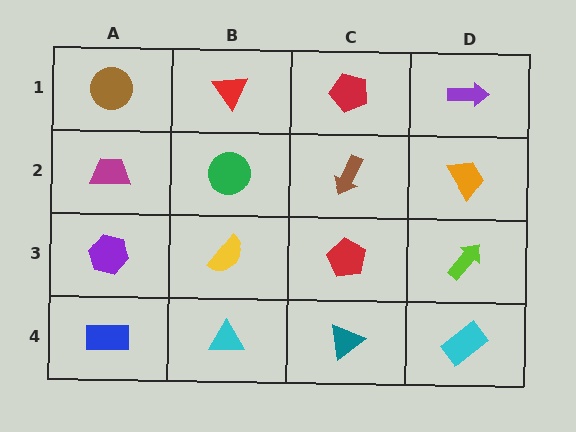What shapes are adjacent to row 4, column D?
A lime arrow (row 3, column D), a teal triangle (row 4, column C).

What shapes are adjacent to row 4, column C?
A red pentagon (row 3, column C), a cyan triangle (row 4, column B), a cyan rectangle (row 4, column D).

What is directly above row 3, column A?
A magenta trapezoid.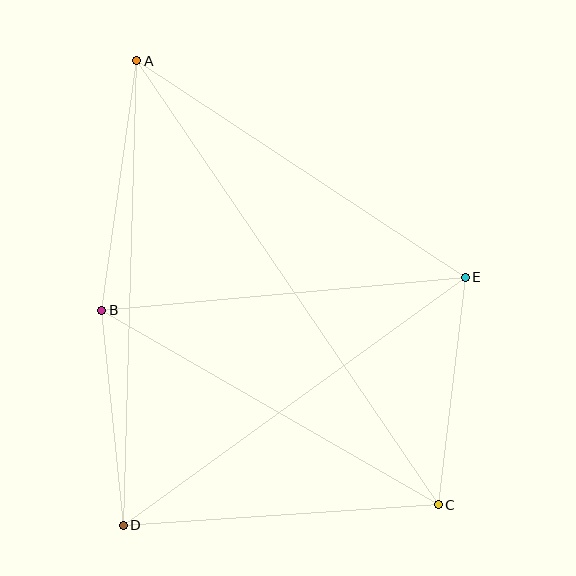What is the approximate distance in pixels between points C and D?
The distance between C and D is approximately 316 pixels.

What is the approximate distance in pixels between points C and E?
The distance between C and E is approximately 229 pixels.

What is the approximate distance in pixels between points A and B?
The distance between A and B is approximately 252 pixels.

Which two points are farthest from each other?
Points A and C are farthest from each other.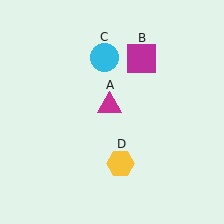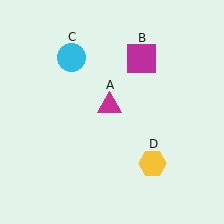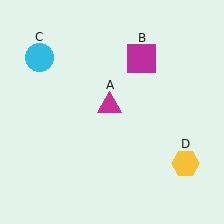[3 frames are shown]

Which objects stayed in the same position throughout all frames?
Magenta triangle (object A) and magenta square (object B) remained stationary.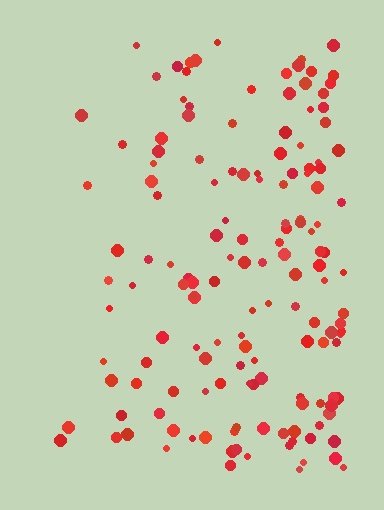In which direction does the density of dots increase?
From left to right, with the right side densest.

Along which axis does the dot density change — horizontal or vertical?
Horizontal.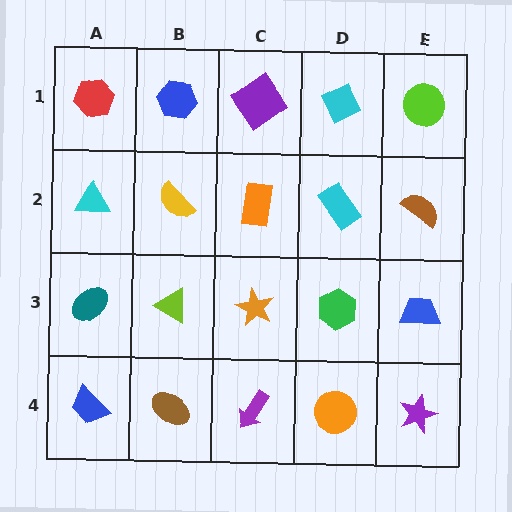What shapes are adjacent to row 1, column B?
A yellow semicircle (row 2, column B), a red hexagon (row 1, column A), a purple diamond (row 1, column C).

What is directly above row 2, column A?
A red hexagon.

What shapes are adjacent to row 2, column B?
A blue hexagon (row 1, column B), a lime triangle (row 3, column B), a cyan triangle (row 2, column A), an orange rectangle (row 2, column C).